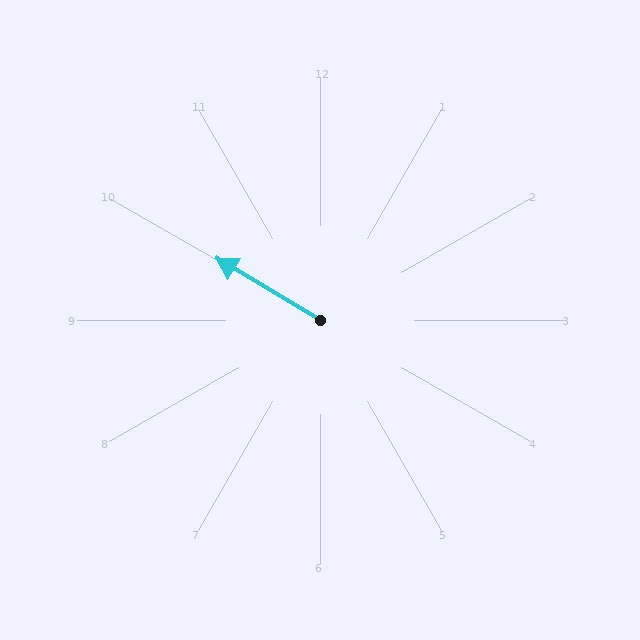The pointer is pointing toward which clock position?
Roughly 10 o'clock.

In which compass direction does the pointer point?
Northwest.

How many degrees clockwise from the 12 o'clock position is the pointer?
Approximately 301 degrees.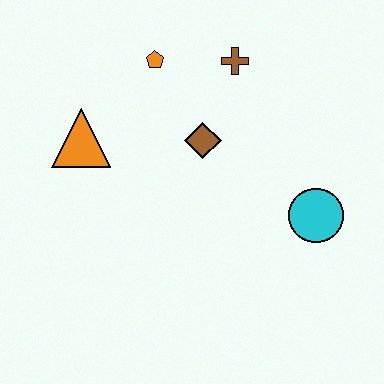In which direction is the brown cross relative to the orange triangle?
The brown cross is to the right of the orange triangle.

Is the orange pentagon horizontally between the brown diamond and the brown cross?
No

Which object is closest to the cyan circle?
The brown diamond is closest to the cyan circle.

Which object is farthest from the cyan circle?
The orange triangle is farthest from the cyan circle.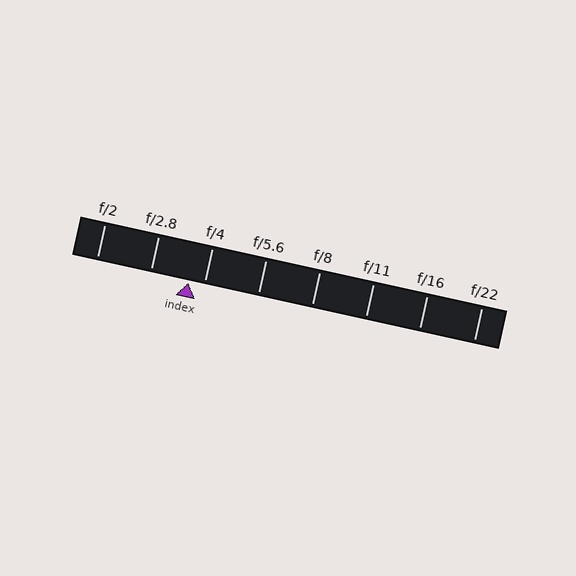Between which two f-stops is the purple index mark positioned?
The index mark is between f/2.8 and f/4.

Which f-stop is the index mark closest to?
The index mark is closest to f/4.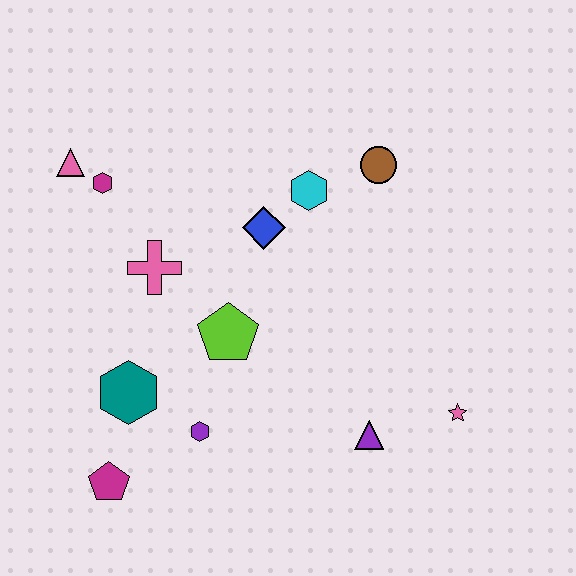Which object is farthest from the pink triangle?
The pink star is farthest from the pink triangle.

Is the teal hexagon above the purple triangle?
Yes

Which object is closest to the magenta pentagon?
The teal hexagon is closest to the magenta pentagon.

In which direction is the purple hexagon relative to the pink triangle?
The purple hexagon is below the pink triangle.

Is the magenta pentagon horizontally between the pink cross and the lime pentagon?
No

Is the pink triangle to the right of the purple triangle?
No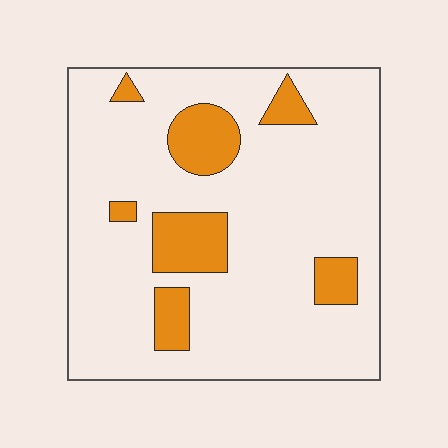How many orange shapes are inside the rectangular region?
7.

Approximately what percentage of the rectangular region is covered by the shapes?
Approximately 15%.